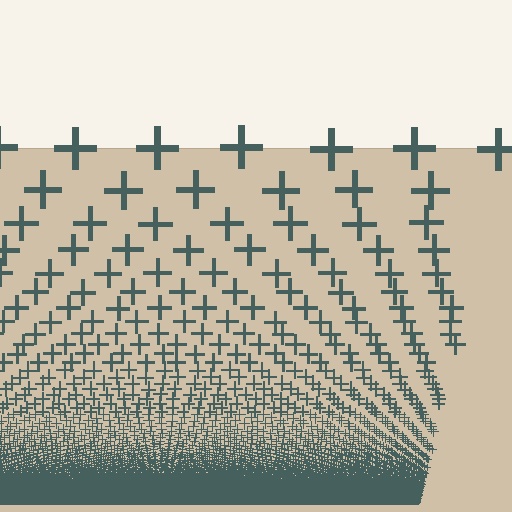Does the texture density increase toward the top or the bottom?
Density increases toward the bottom.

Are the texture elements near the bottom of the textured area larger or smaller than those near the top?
Smaller. The gradient is inverted — elements near the bottom are smaller and denser.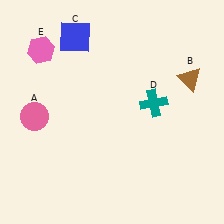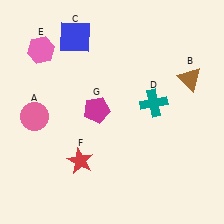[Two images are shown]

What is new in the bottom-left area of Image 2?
A red star (F) was added in the bottom-left area of Image 2.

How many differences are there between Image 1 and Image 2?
There are 2 differences between the two images.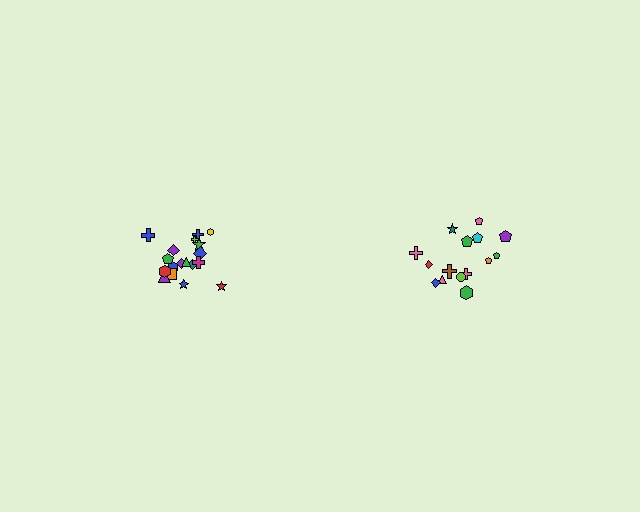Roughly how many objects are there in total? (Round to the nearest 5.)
Roughly 35 objects in total.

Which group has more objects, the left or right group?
The left group.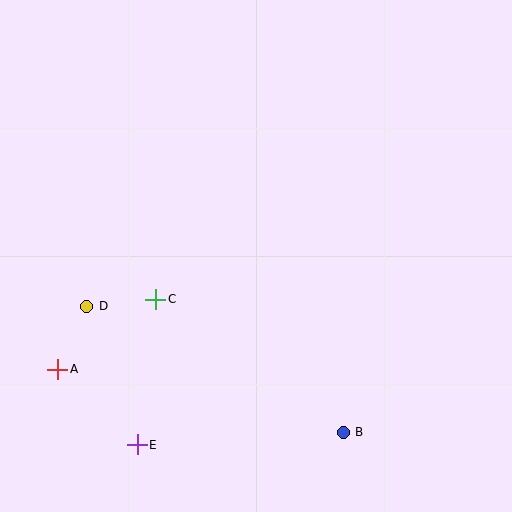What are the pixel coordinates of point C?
Point C is at (156, 299).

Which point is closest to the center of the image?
Point C at (156, 299) is closest to the center.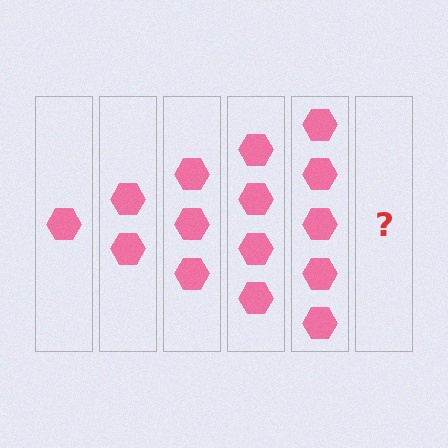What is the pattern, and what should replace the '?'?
The pattern is that each step adds one more hexagon. The '?' should be 6 hexagons.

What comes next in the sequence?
The next element should be 6 hexagons.